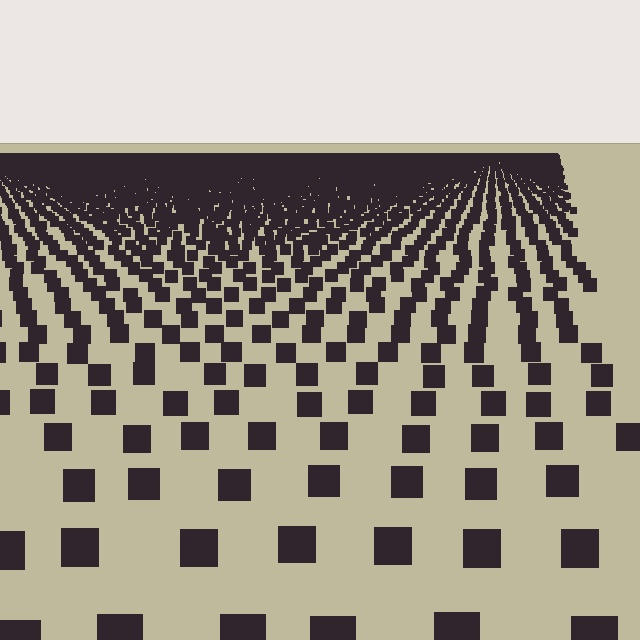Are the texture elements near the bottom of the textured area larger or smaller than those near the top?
Larger. Near the bottom, elements are closer to the viewer and appear at a bigger on-screen size.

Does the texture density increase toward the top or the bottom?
Density increases toward the top.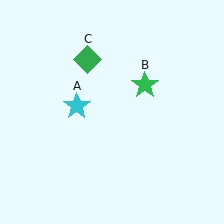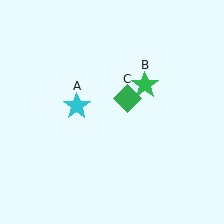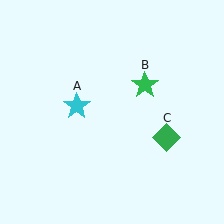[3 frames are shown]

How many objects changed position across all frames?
1 object changed position: green diamond (object C).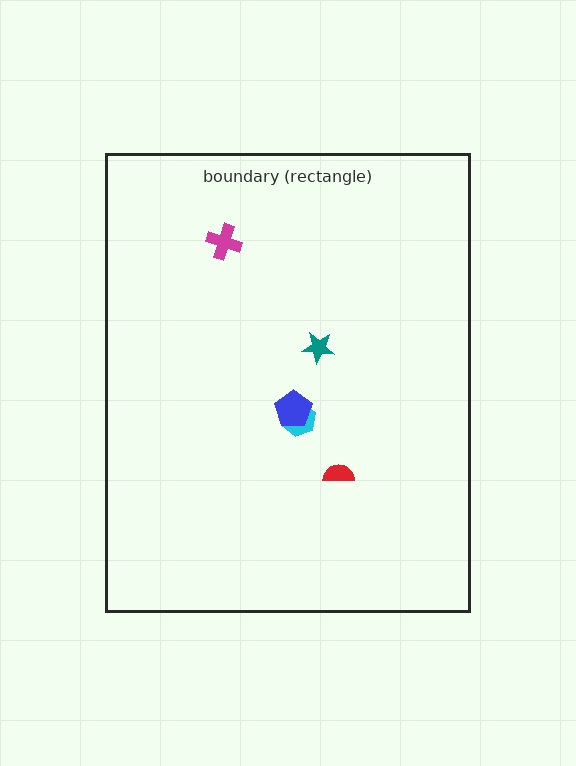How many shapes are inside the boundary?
5 inside, 0 outside.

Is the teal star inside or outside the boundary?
Inside.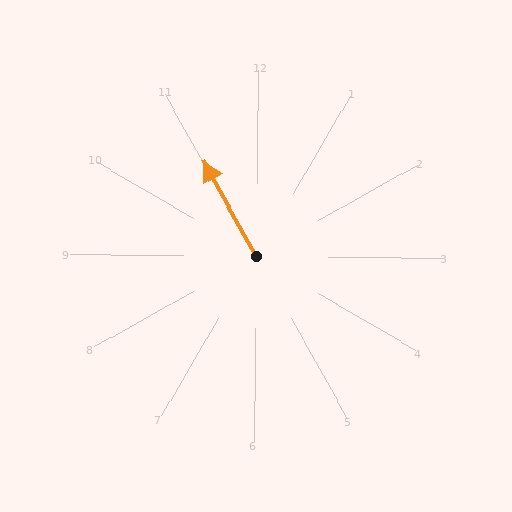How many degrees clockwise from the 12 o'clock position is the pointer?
Approximately 330 degrees.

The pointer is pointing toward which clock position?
Roughly 11 o'clock.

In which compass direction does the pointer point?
Northwest.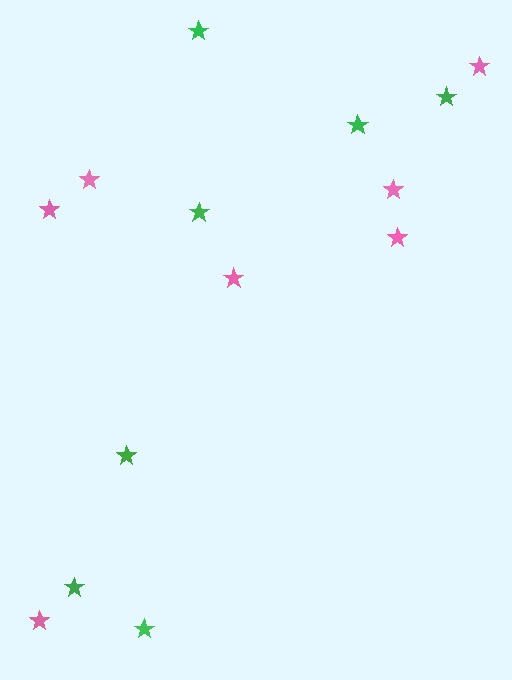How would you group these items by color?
There are 2 groups: one group of pink stars (7) and one group of green stars (7).